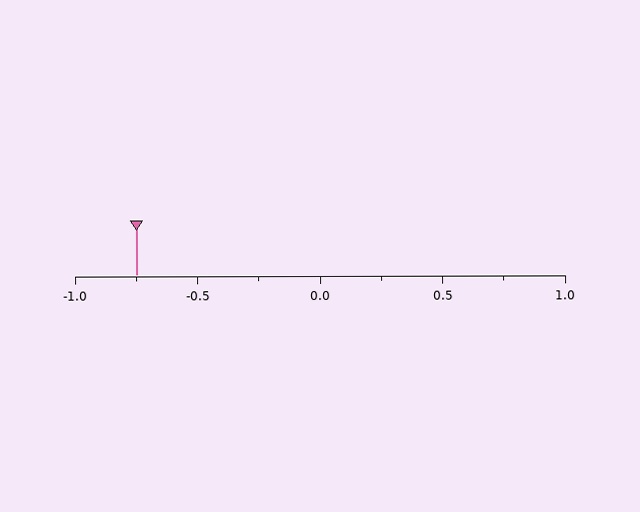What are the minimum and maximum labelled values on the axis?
The axis runs from -1.0 to 1.0.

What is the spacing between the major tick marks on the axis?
The major ticks are spaced 0.5 apart.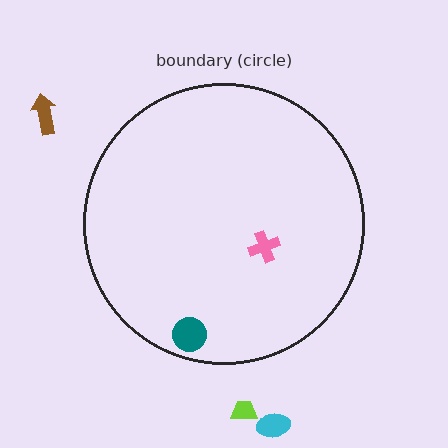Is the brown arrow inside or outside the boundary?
Outside.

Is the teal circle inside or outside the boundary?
Inside.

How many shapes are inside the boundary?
2 inside, 3 outside.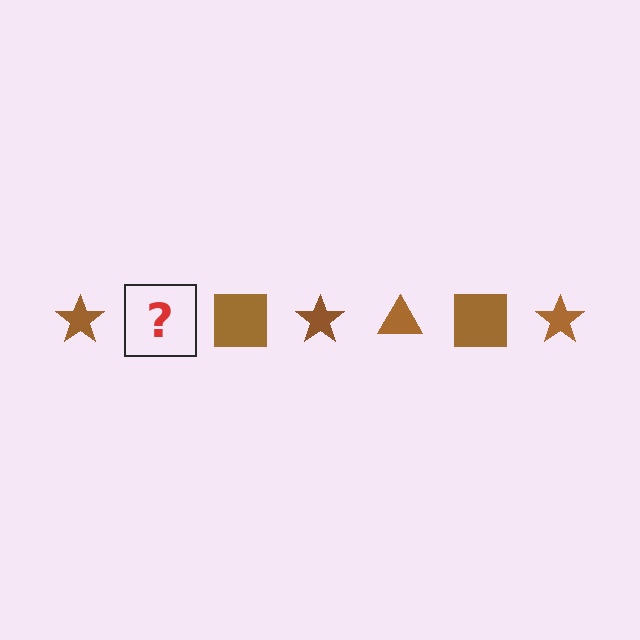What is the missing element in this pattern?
The missing element is a brown triangle.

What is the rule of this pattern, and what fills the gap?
The rule is that the pattern cycles through star, triangle, square shapes in brown. The gap should be filled with a brown triangle.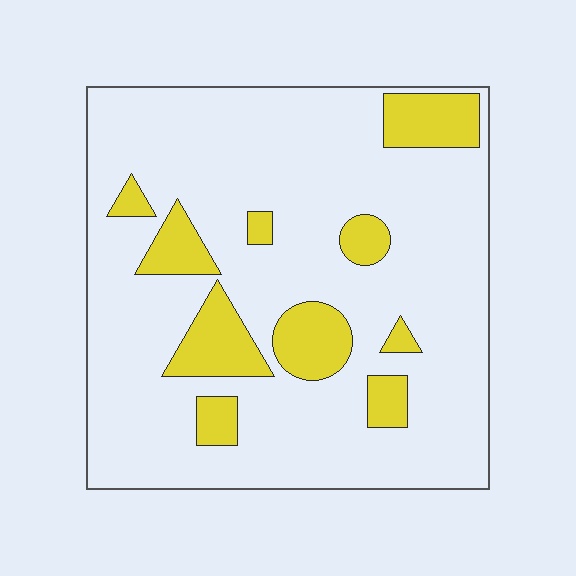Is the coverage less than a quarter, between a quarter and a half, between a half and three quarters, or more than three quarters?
Less than a quarter.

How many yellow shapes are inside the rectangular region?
10.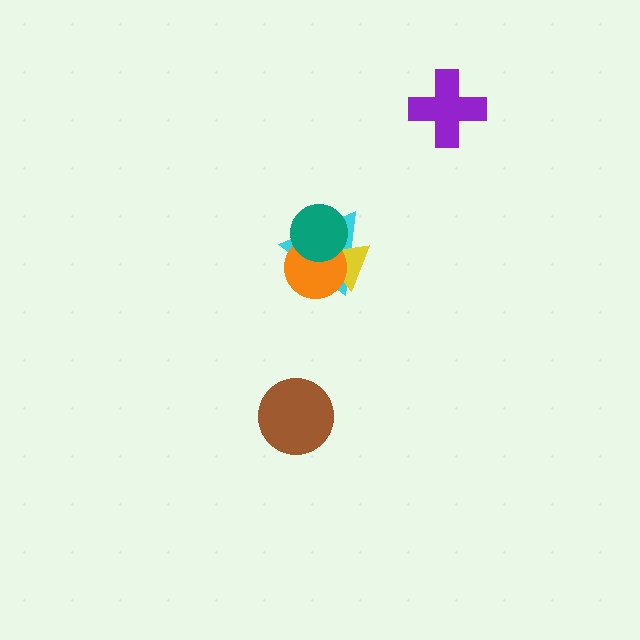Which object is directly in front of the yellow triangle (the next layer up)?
The orange circle is directly in front of the yellow triangle.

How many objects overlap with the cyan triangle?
3 objects overlap with the cyan triangle.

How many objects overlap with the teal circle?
3 objects overlap with the teal circle.